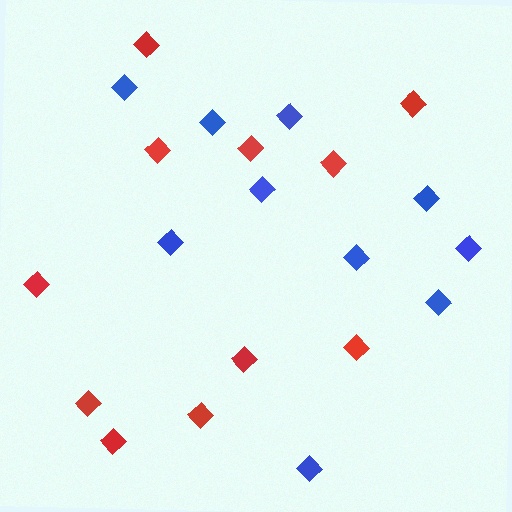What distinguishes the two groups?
There are 2 groups: one group of red diamonds (11) and one group of blue diamonds (10).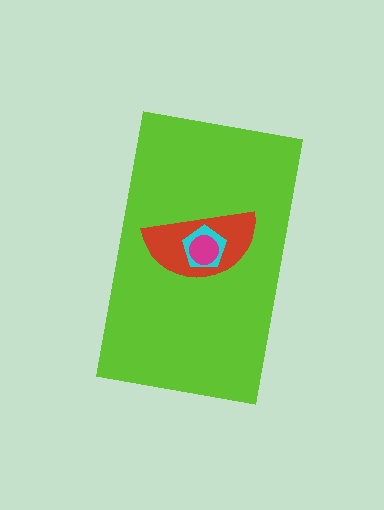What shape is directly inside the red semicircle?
The cyan pentagon.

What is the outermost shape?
The lime rectangle.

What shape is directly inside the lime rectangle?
The red semicircle.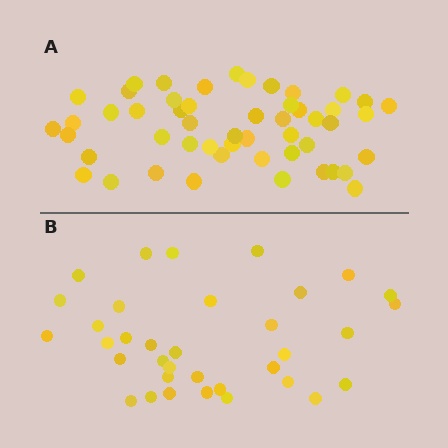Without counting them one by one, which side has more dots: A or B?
Region A (the top region) has more dots.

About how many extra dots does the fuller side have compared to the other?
Region A has approximately 15 more dots than region B.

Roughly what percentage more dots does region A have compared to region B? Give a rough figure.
About 45% more.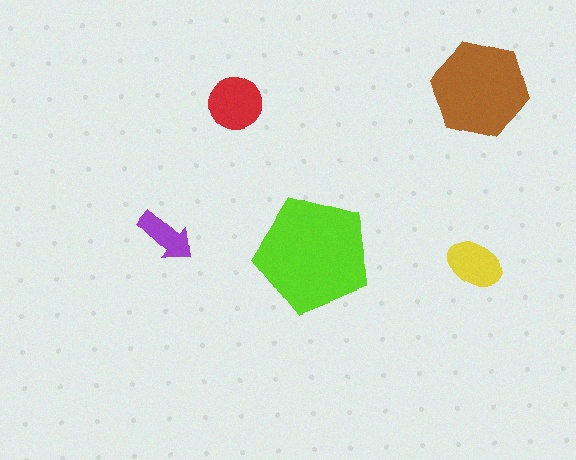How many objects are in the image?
There are 5 objects in the image.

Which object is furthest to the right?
The brown hexagon is rightmost.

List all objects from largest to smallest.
The lime pentagon, the brown hexagon, the red circle, the yellow ellipse, the purple arrow.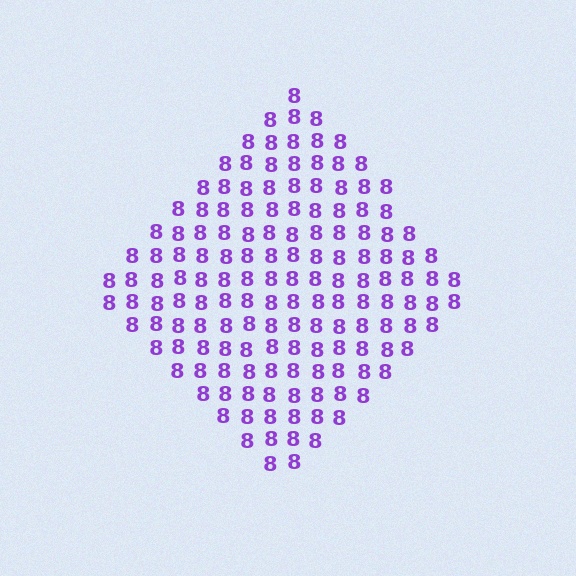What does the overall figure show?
The overall figure shows a diamond.